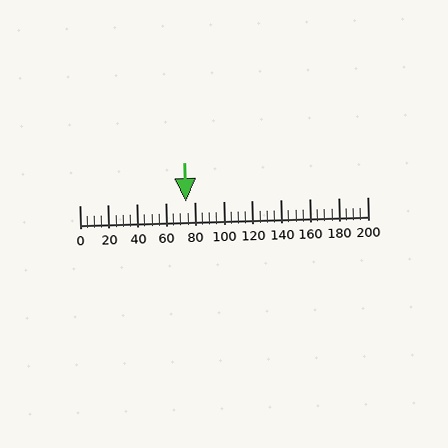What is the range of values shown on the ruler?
The ruler shows values from 0 to 200.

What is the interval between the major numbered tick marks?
The major tick marks are spaced 20 units apart.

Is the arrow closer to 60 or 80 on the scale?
The arrow is closer to 80.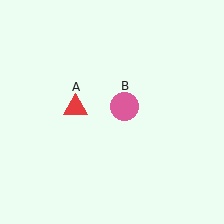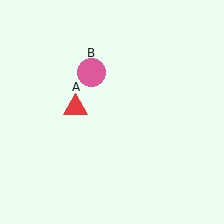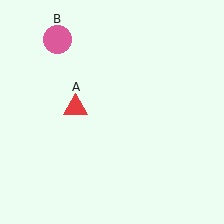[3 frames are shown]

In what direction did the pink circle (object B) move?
The pink circle (object B) moved up and to the left.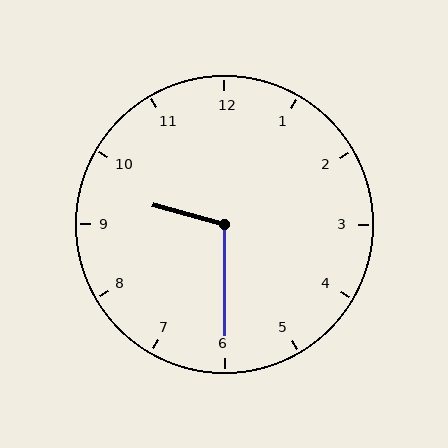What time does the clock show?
9:30.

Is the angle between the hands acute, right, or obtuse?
It is obtuse.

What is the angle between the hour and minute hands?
Approximately 105 degrees.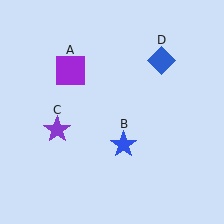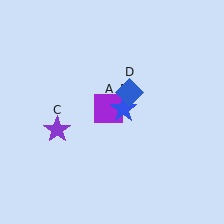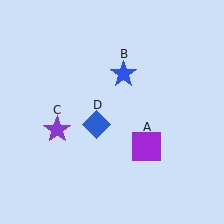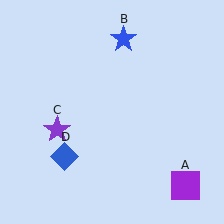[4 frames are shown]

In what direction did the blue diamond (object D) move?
The blue diamond (object D) moved down and to the left.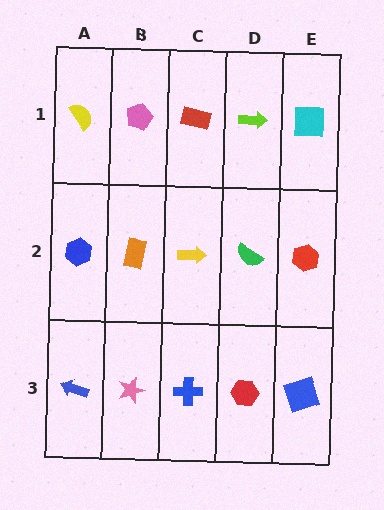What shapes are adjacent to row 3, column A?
A blue hexagon (row 2, column A), a pink star (row 3, column B).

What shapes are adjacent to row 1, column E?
A red hexagon (row 2, column E), a lime arrow (row 1, column D).